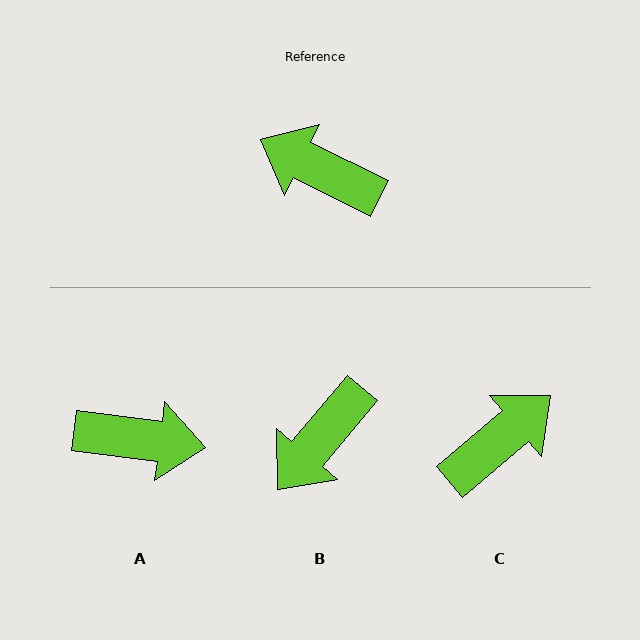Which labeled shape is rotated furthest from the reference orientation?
A, about 161 degrees away.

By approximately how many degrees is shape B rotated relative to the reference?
Approximately 76 degrees counter-clockwise.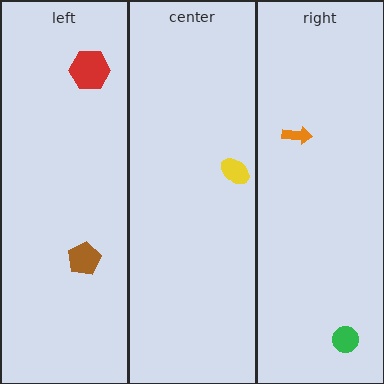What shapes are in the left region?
The red hexagon, the brown pentagon.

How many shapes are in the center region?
1.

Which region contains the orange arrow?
The right region.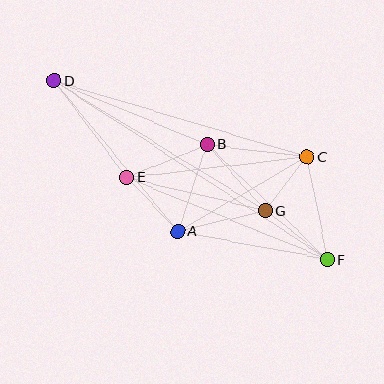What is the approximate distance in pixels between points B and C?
The distance between B and C is approximately 101 pixels.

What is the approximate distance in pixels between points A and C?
The distance between A and C is approximately 149 pixels.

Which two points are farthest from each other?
Points D and F are farthest from each other.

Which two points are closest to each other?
Points C and G are closest to each other.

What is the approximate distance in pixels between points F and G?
The distance between F and G is approximately 80 pixels.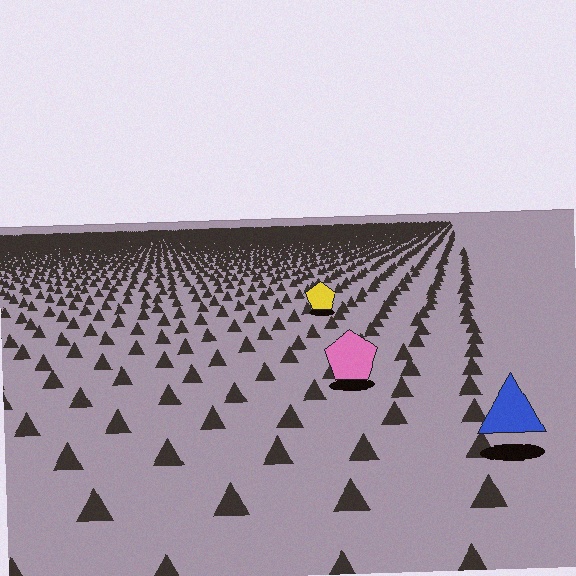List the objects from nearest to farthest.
From nearest to farthest: the blue triangle, the pink pentagon, the yellow pentagon.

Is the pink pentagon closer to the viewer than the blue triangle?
No. The blue triangle is closer — you can tell from the texture gradient: the ground texture is coarser near it.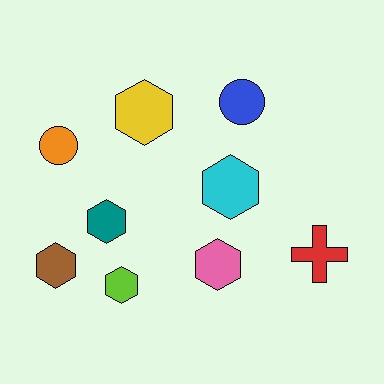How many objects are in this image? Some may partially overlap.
There are 9 objects.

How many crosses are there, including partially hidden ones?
There is 1 cross.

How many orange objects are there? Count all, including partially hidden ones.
There is 1 orange object.